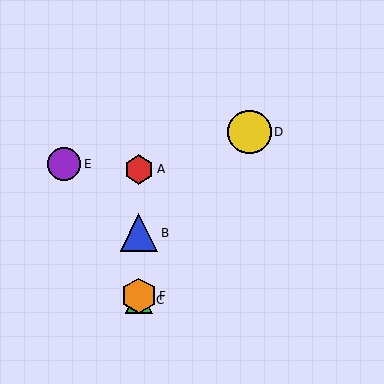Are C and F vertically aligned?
Yes, both are at x≈139.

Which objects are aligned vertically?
Objects A, B, C, F are aligned vertically.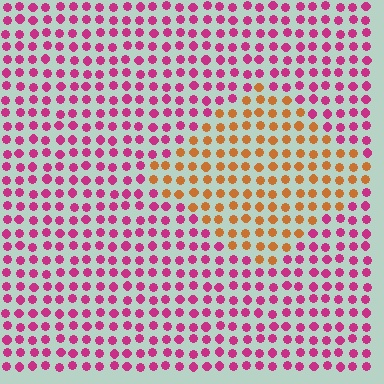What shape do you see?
I see a diamond.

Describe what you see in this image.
The image is filled with small magenta elements in a uniform arrangement. A diamond-shaped region is visible where the elements are tinted to a slightly different hue, forming a subtle color boundary.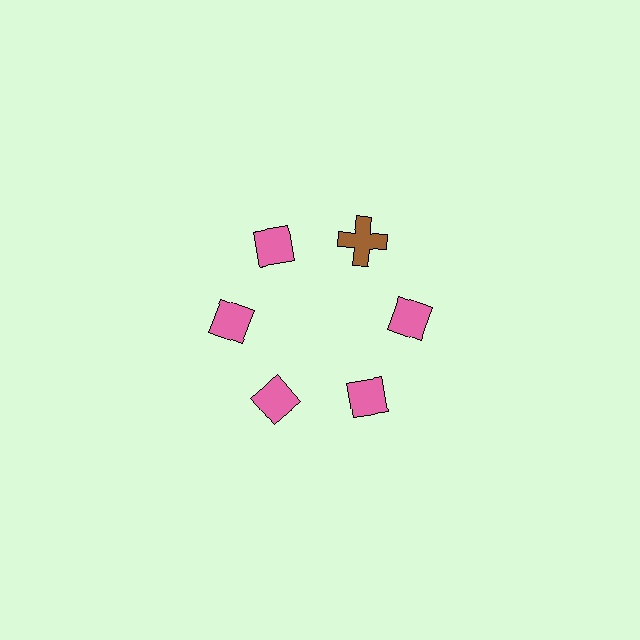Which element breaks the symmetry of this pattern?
The brown cross at roughly the 1 o'clock position breaks the symmetry. All other shapes are pink diamonds.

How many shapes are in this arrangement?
There are 6 shapes arranged in a ring pattern.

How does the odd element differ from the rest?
It differs in both color (brown instead of pink) and shape (cross instead of diamond).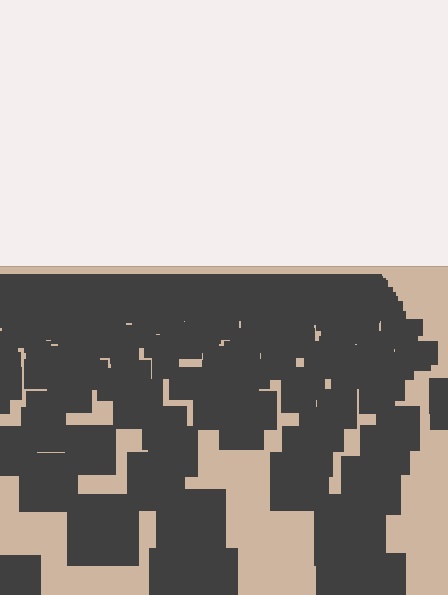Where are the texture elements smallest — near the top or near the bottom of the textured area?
Near the top.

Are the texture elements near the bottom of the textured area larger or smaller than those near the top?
Larger. Near the bottom, elements are closer to the viewer and appear at a bigger on-screen size.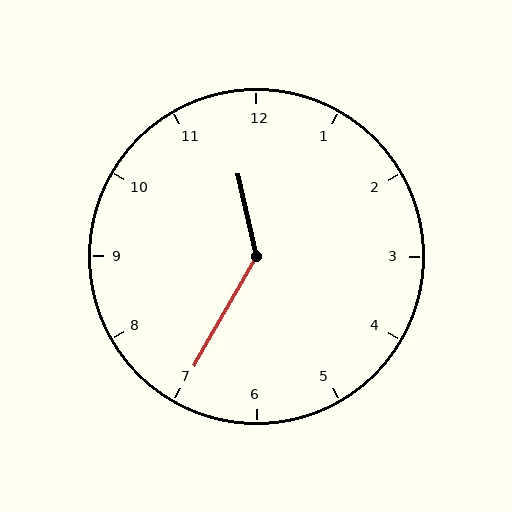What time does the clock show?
11:35.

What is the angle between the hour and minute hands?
Approximately 138 degrees.